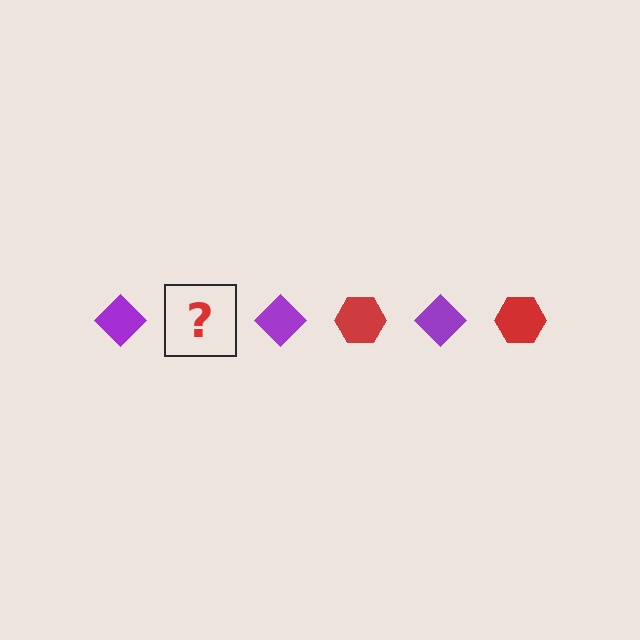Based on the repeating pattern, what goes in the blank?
The blank should be a red hexagon.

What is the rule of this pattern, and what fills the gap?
The rule is that the pattern alternates between purple diamond and red hexagon. The gap should be filled with a red hexagon.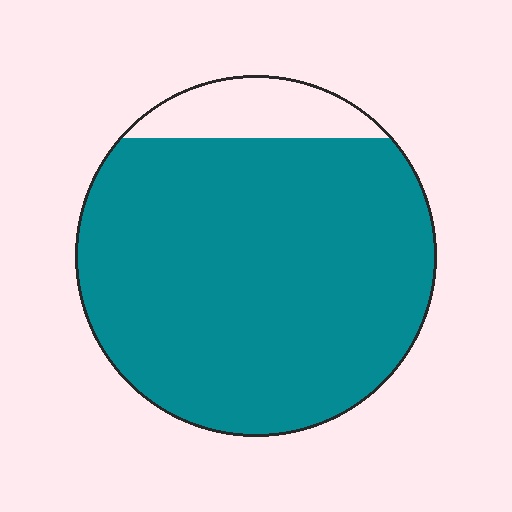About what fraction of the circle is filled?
About seven eighths (7/8).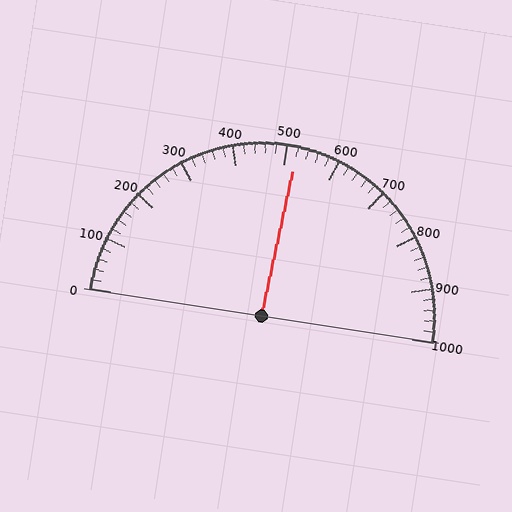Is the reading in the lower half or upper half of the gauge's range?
The reading is in the upper half of the range (0 to 1000).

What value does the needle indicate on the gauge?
The needle indicates approximately 520.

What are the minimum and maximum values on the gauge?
The gauge ranges from 0 to 1000.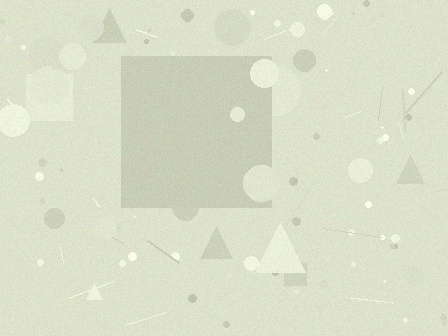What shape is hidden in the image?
A square is hidden in the image.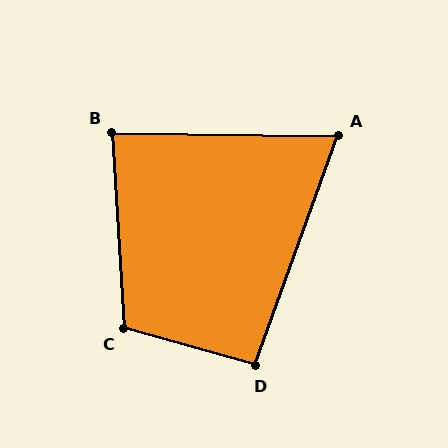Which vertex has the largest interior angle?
C, at approximately 109 degrees.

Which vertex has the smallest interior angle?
A, at approximately 71 degrees.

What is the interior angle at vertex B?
Approximately 86 degrees (approximately right).